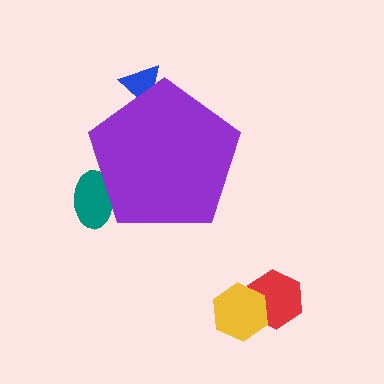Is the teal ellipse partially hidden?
Yes, the teal ellipse is partially hidden behind the purple pentagon.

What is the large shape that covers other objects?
A purple pentagon.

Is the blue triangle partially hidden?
Yes, the blue triangle is partially hidden behind the purple pentagon.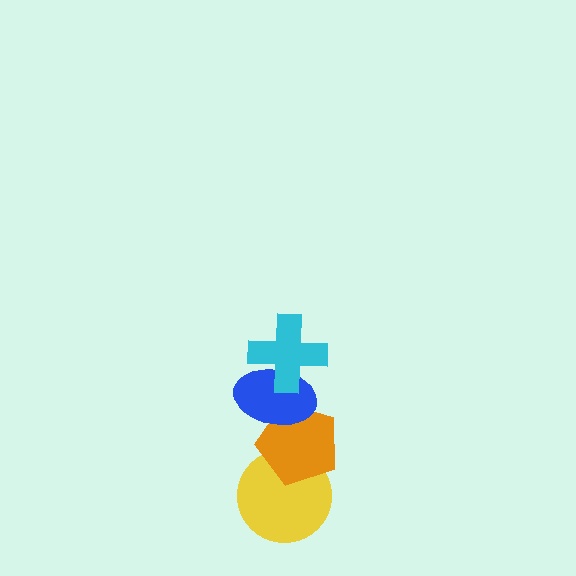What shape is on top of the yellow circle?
The orange pentagon is on top of the yellow circle.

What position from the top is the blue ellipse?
The blue ellipse is 2nd from the top.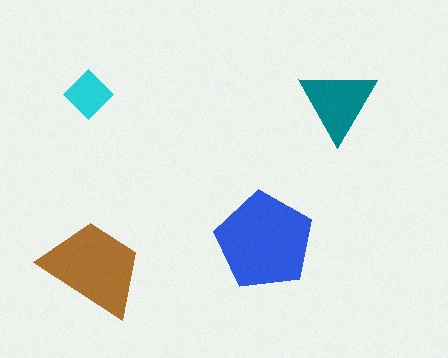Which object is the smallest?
The cyan diamond.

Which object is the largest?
The blue pentagon.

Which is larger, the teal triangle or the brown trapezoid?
The brown trapezoid.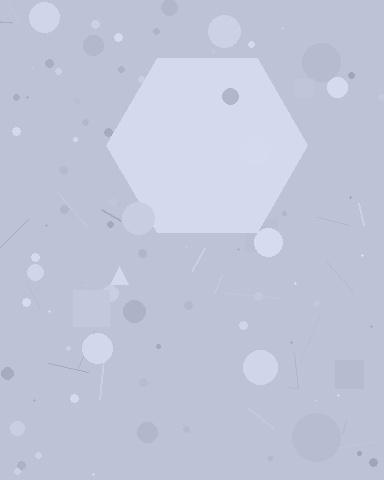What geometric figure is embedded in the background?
A hexagon is embedded in the background.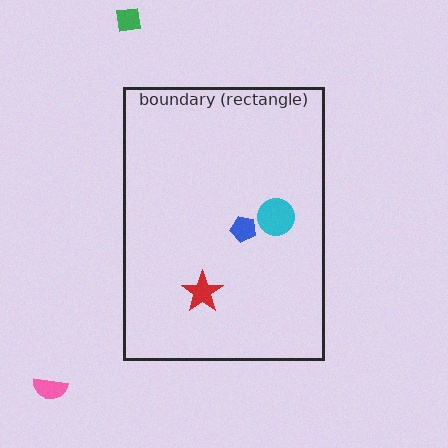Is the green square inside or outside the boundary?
Outside.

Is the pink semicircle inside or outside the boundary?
Outside.